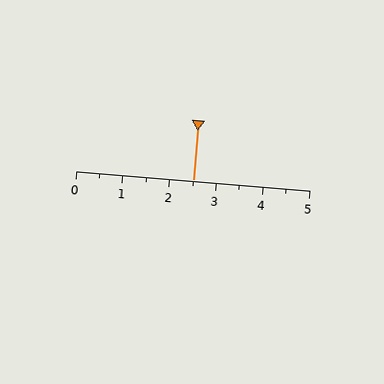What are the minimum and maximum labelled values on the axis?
The axis runs from 0 to 5.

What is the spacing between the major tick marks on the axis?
The major ticks are spaced 1 apart.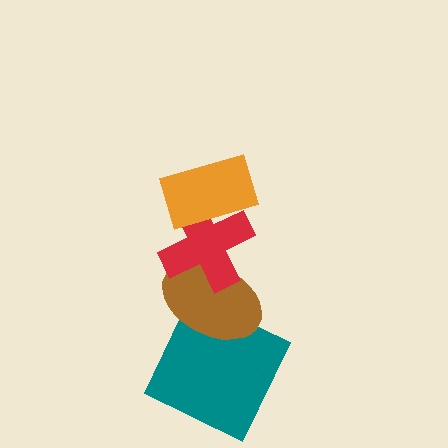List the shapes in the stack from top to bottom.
From top to bottom: the orange rectangle, the red cross, the brown ellipse, the teal square.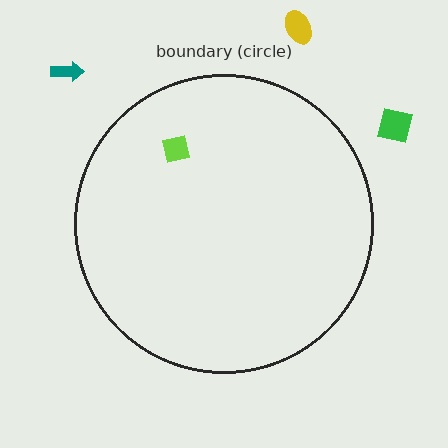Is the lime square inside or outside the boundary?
Inside.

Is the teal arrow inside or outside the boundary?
Outside.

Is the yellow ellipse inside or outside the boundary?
Outside.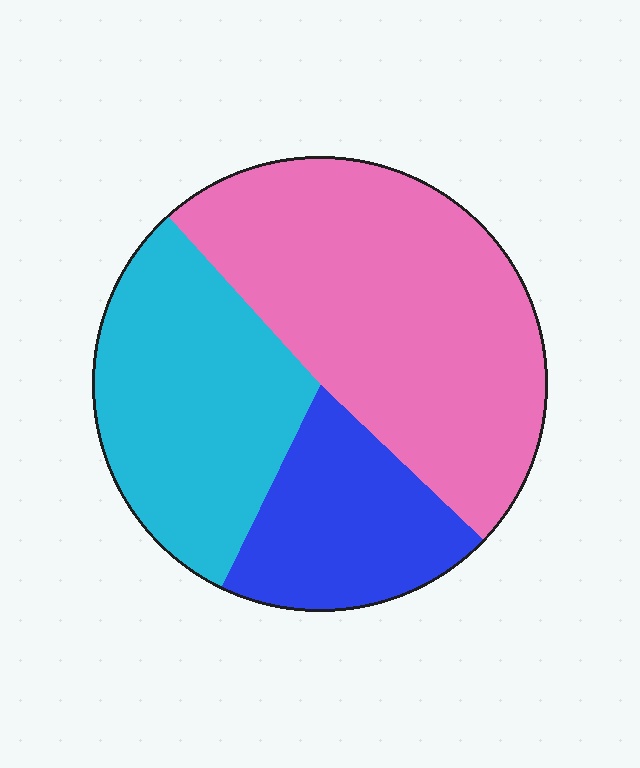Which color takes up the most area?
Pink, at roughly 50%.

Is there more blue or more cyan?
Cyan.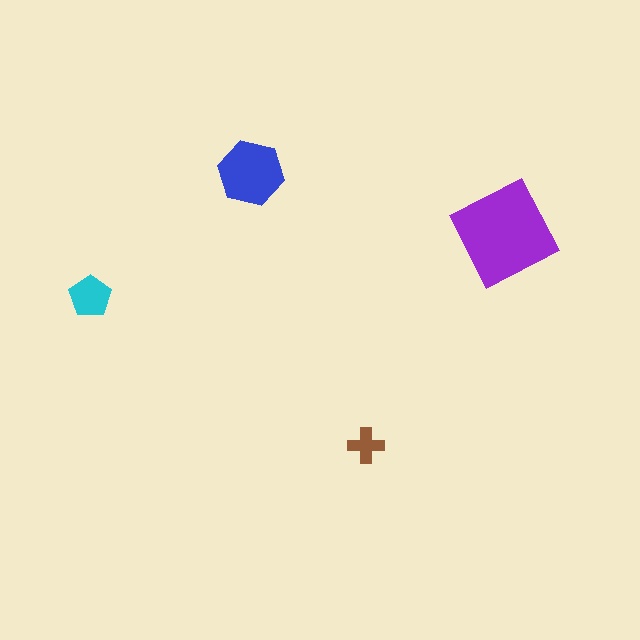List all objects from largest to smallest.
The purple diamond, the blue hexagon, the cyan pentagon, the brown cross.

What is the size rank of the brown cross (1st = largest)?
4th.